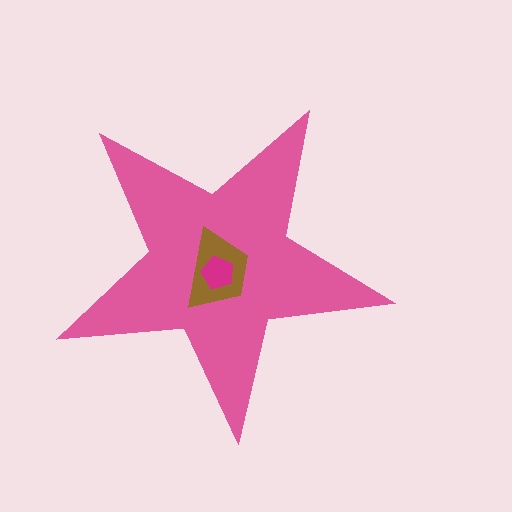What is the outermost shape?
The pink star.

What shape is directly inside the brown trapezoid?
The magenta pentagon.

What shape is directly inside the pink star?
The brown trapezoid.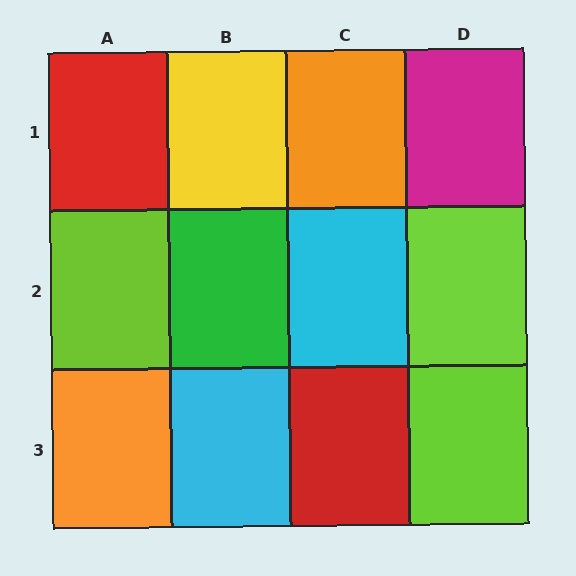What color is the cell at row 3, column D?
Lime.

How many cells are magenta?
1 cell is magenta.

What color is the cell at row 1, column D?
Magenta.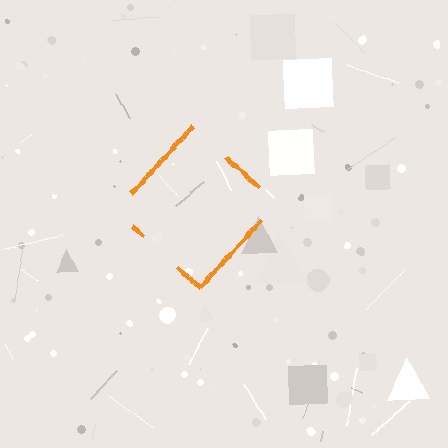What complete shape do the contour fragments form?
The contour fragments form a diamond.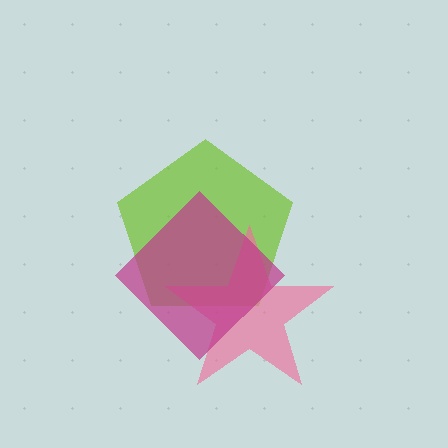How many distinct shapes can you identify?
There are 3 distinct shapes: a lime pentagon, a pink star, a magenta diamond.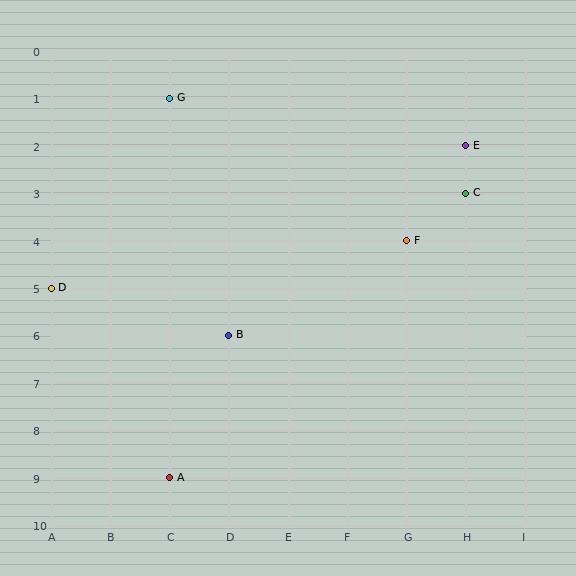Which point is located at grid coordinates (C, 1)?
Point G is at (C, 1).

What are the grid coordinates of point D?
Point D is at grid coordinates (A, 5).